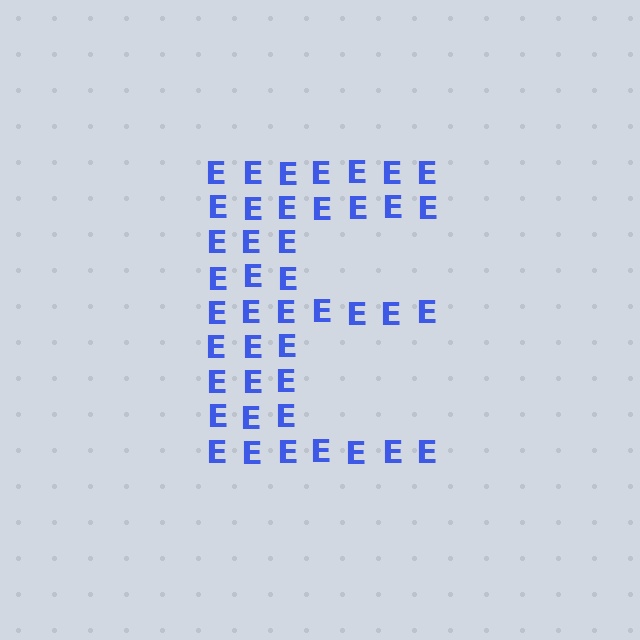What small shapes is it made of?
It is made of small letter E's.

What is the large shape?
The large shape is the letter E.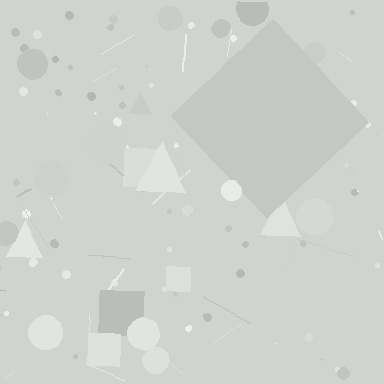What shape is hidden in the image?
A diamond is hidden in the image.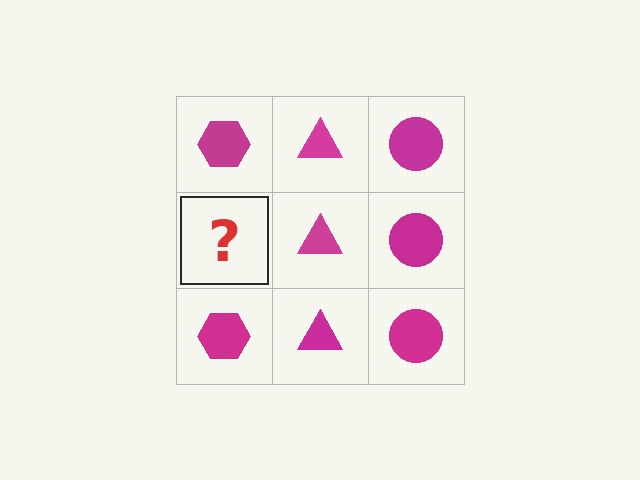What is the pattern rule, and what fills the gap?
The rule is that each column has a consistent shape. The gap should be filled with a magenta hexagon.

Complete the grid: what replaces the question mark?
The question mark should be replaced with a magenta hexagon.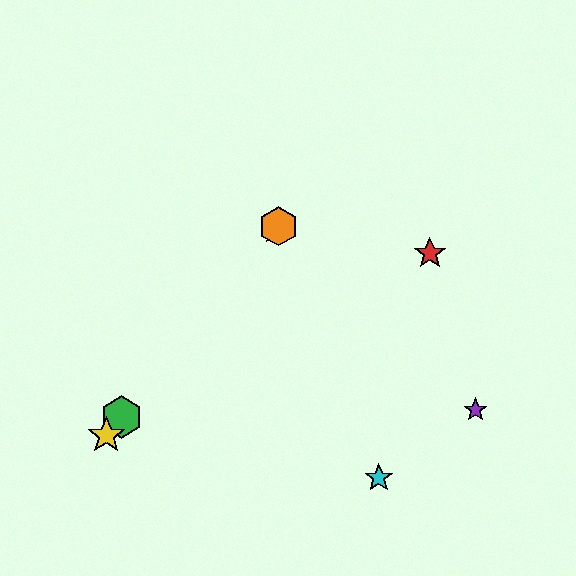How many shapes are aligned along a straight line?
4 shapes (the blue star, the green hexagon, the yellow star, the orange hexagon) are aligned along a straight line.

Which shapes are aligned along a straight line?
The blue star, the green hexagon, the yellow star, the orange hexagon are aligned along a straight line.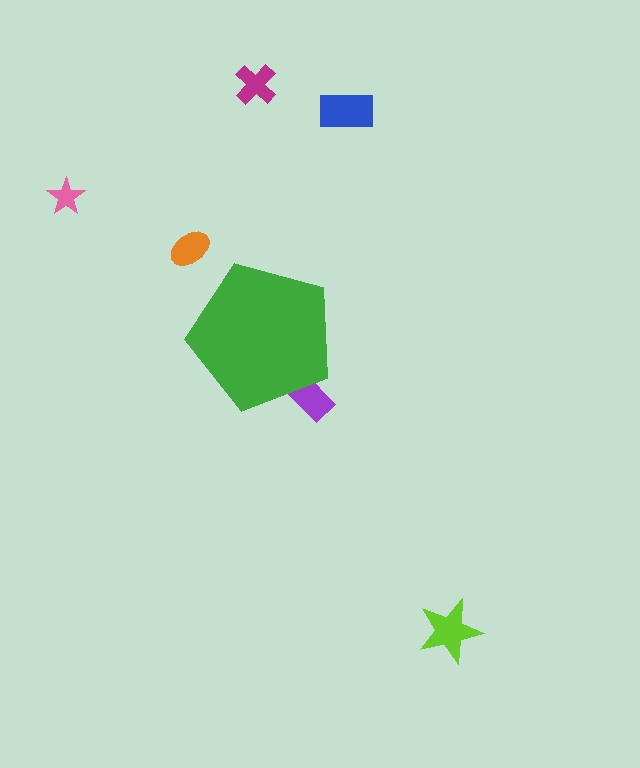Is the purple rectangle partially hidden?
Yes, the purple rectangle is partially hidden behind the green pentagon.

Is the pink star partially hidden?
No, the pink star is fully visible.